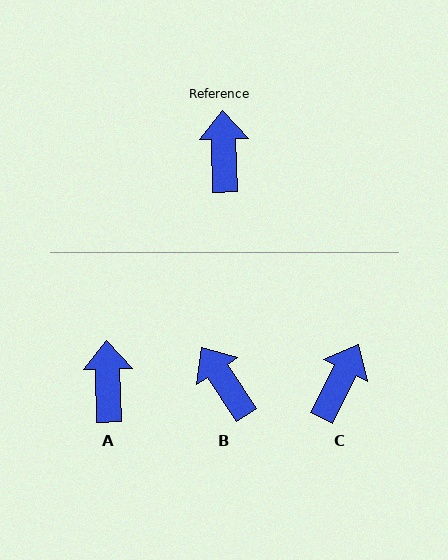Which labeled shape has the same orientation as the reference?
A.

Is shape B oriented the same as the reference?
No, it is off by about 33 degrees.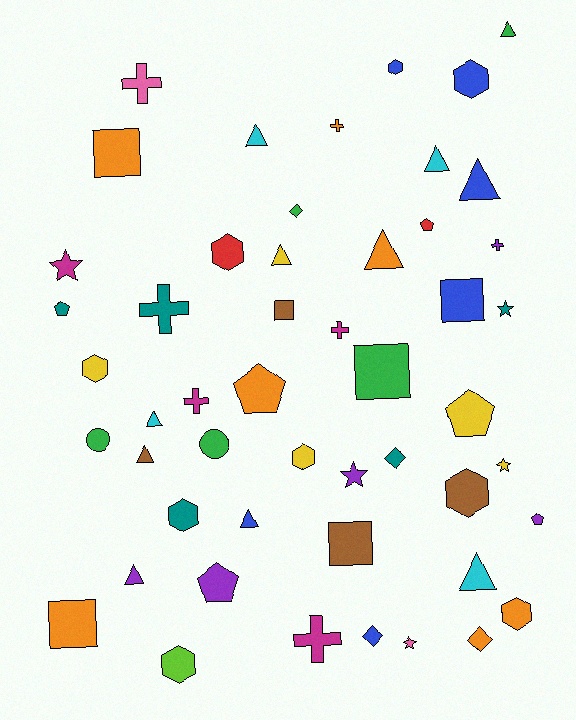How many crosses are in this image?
There are 7 crosses.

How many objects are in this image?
There are 50 objects.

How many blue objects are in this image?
There are 6 blue objects.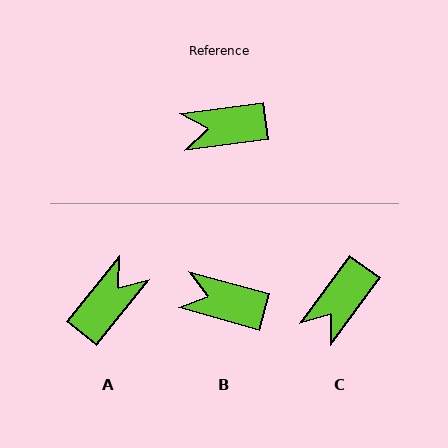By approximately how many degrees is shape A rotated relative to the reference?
Approximately 137 degrees clockwise.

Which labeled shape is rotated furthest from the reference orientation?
A, about 137 degrees away.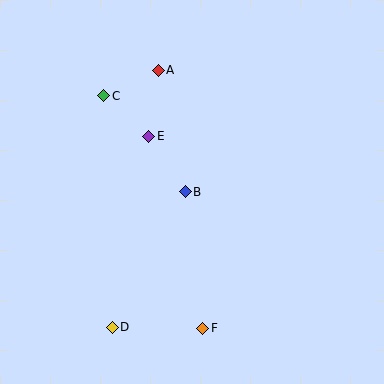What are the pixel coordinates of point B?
Point B is at (185, 192).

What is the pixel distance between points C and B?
The distance between C and B is 126 pixels.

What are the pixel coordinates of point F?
Point F is at (203, 328).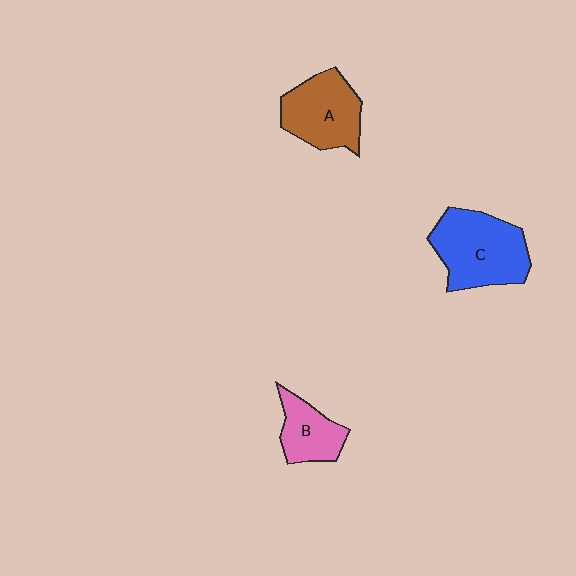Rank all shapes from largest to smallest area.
From largest to smallest: C (blue), A (brown), B (pink).